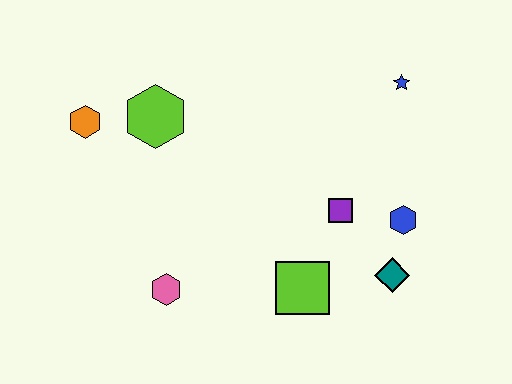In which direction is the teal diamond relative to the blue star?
The teal diamond is below the blue star.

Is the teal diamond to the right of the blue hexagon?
No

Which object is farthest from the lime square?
The orange hexagon is farthest from the lime square.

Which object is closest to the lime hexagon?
The orange hexagon is closest to the lime hexagon.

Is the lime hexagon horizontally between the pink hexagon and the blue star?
No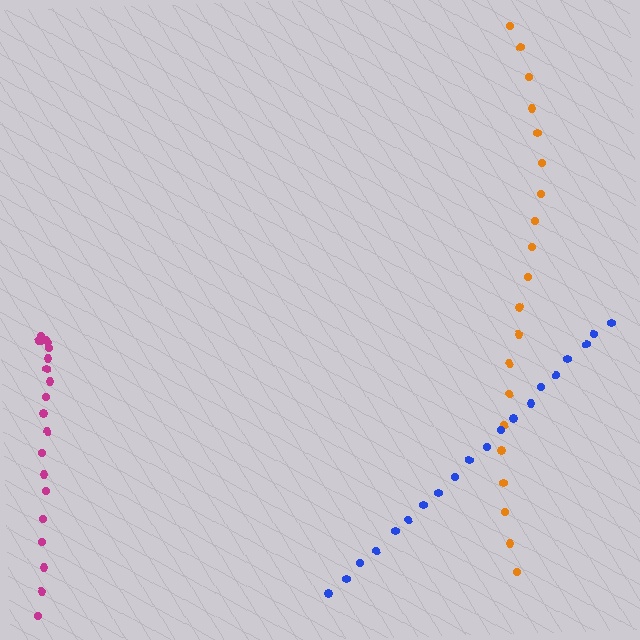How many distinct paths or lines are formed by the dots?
There are 3 distinct paths.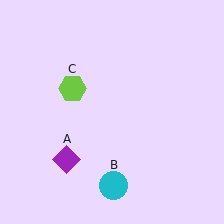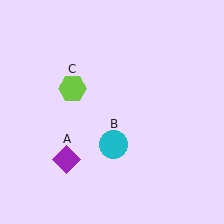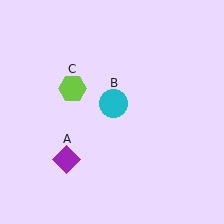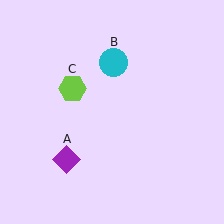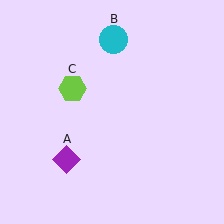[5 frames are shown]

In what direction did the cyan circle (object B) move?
The cyan circle (object B) moved up.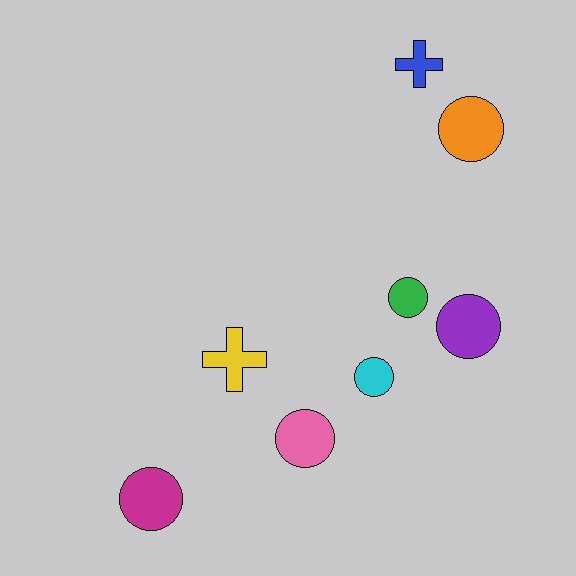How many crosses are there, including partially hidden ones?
There are 2 crosses.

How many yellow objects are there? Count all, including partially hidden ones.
There is 1 yellow object.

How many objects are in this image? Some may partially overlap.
There are 8 objects.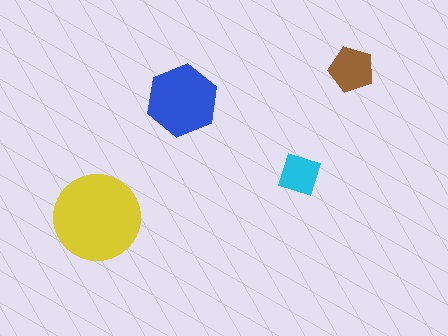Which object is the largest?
The yellow circle.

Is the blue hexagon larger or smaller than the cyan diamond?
Larger.